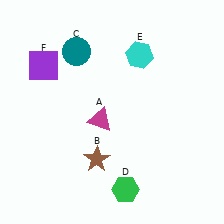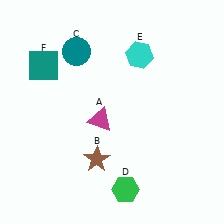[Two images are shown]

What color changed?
The square (F) changed from purple in Image 1 to teal in Image 2.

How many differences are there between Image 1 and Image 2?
There is 1 difference between the two images.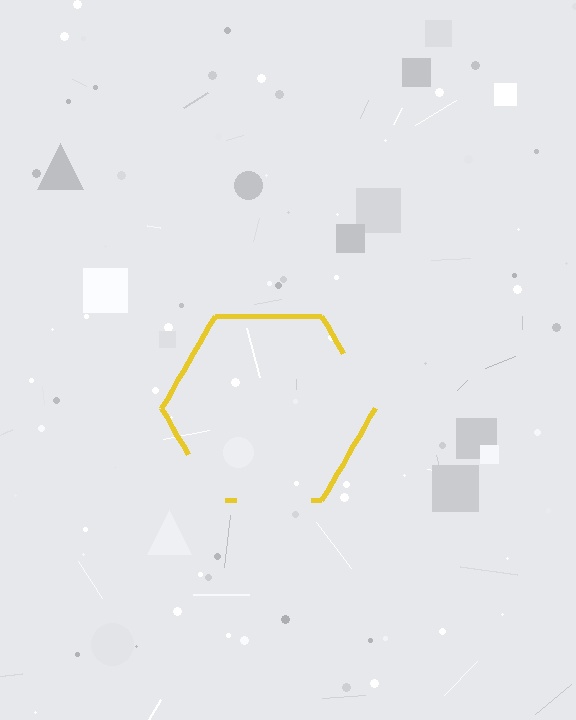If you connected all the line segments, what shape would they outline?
They would outline a hexagon.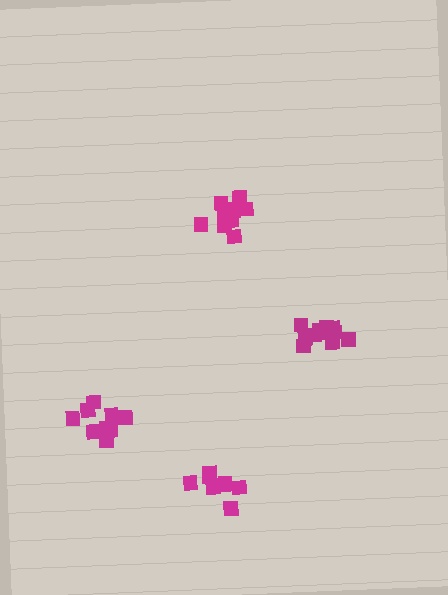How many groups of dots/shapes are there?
There are 4 groups.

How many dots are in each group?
Group 1: 8 dots, Group 2: 12 dots, Group 3: 13 dots, Group 4: 9 dots (42 total).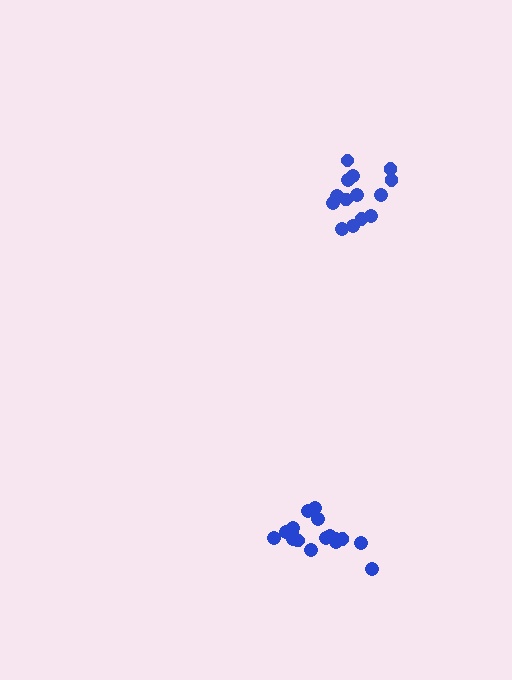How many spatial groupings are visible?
There are 2 spatial groupings.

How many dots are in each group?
Group 1: 17 dots, Group 2: 14 dots (31 total).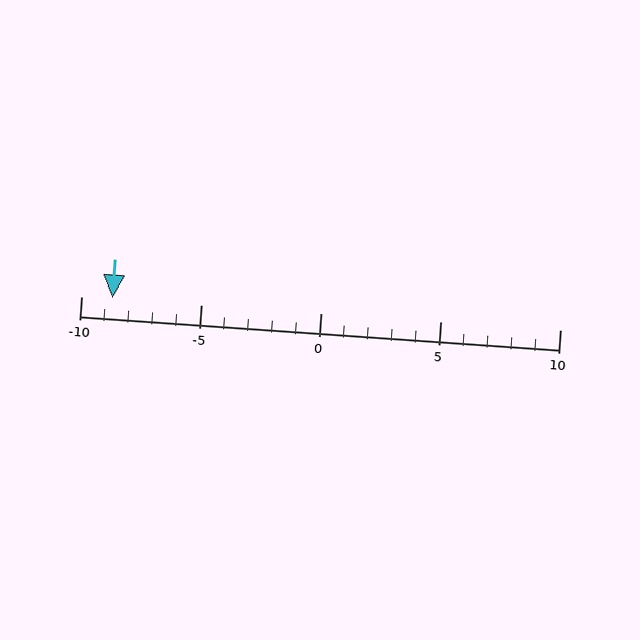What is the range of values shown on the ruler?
The ruler shows values from -10 to 10.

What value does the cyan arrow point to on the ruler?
The cyan arrow points to approximately -9.